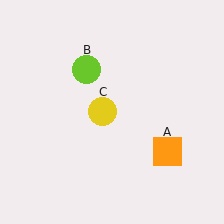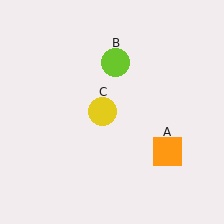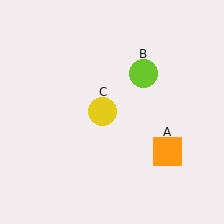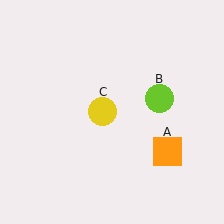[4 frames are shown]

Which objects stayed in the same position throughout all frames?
Orange square (object A) and yellow circle (object C) remained stationary.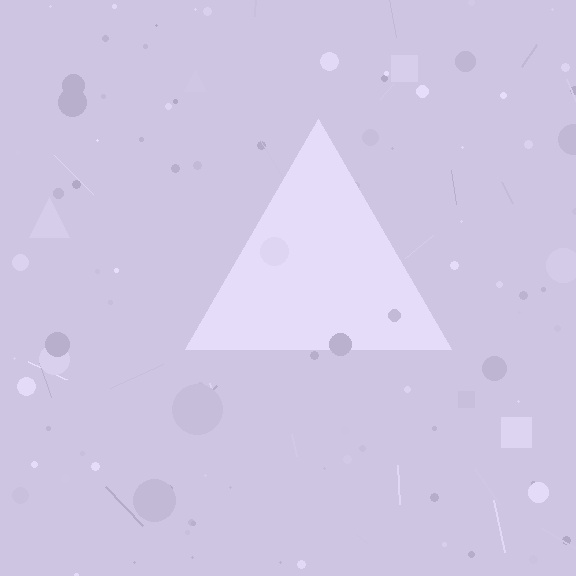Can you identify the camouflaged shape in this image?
The camouflaged shape is a triangle.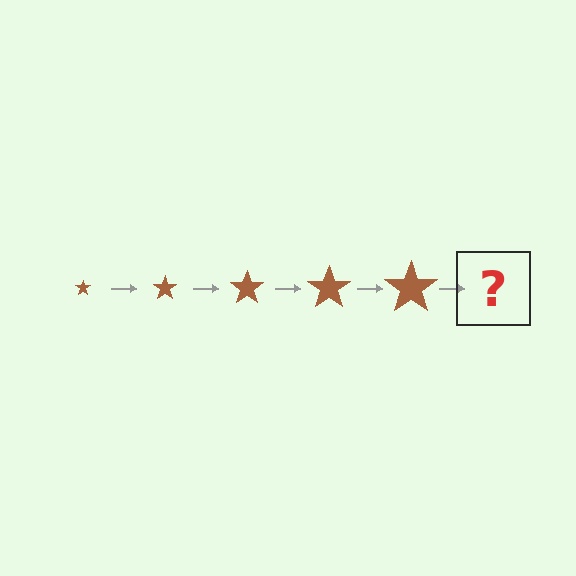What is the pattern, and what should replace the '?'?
The pattern is that the star gets progressively larger each step. The '?' should be a brown star, larger than the previous one.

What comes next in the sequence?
The next element should be a brown star, larger than the previous one.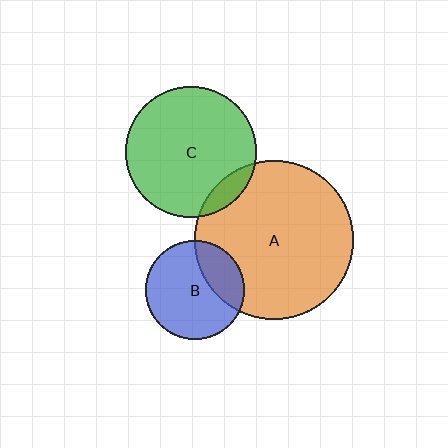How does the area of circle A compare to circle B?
Approximately 2.6 times.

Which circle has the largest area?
Circle A (orange).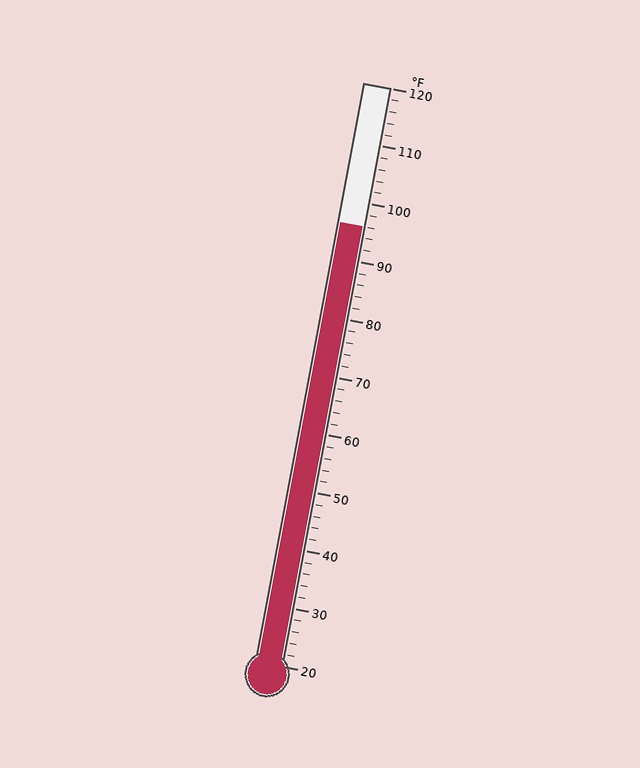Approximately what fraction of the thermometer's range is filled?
The thermometer is filled to approximately 75% of its range.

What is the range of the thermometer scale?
The thermometer scale ranges from 20°F to 120°F.